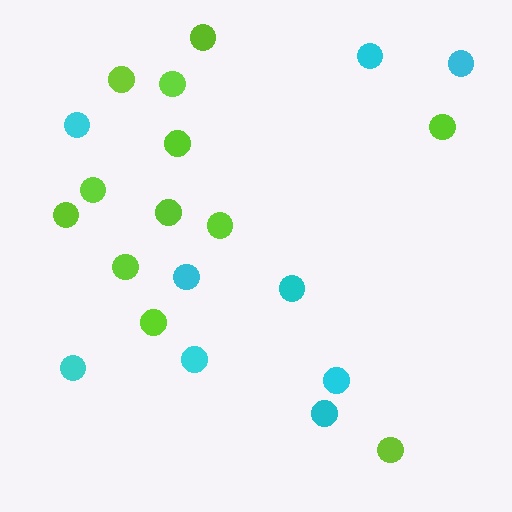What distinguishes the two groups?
There are 2 groups: one group of lime circles (12) and one group of cyan circles (9).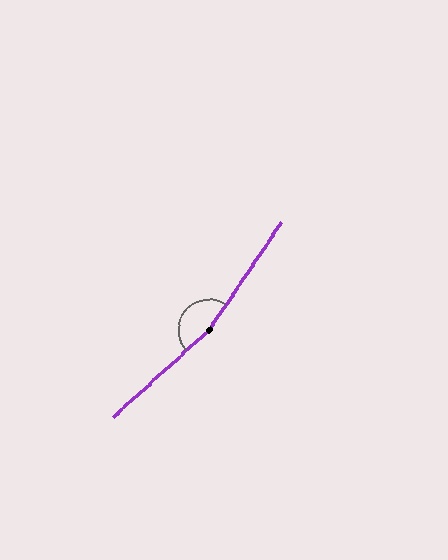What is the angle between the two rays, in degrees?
Approximately 166 degrees.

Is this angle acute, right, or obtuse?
It is obtuse.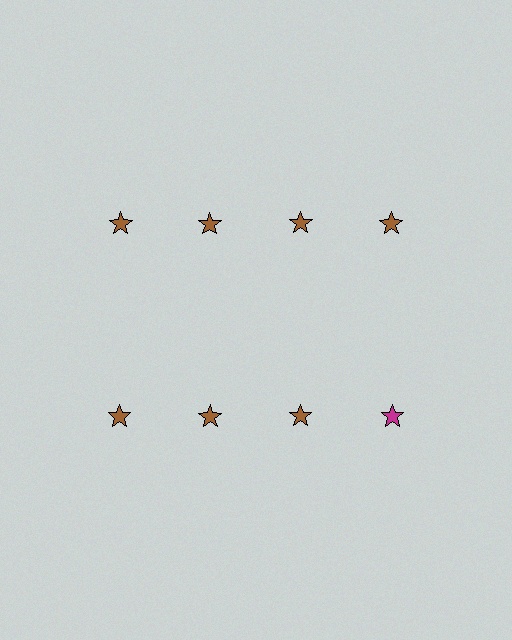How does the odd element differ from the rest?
It has a different color: magenta instead of brown.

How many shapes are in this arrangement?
There are 8 shapes arranged in a grid pattern.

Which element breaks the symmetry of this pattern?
The magenta star in the second row, second from right column breaks the symmetry. All other shapes are brown stars.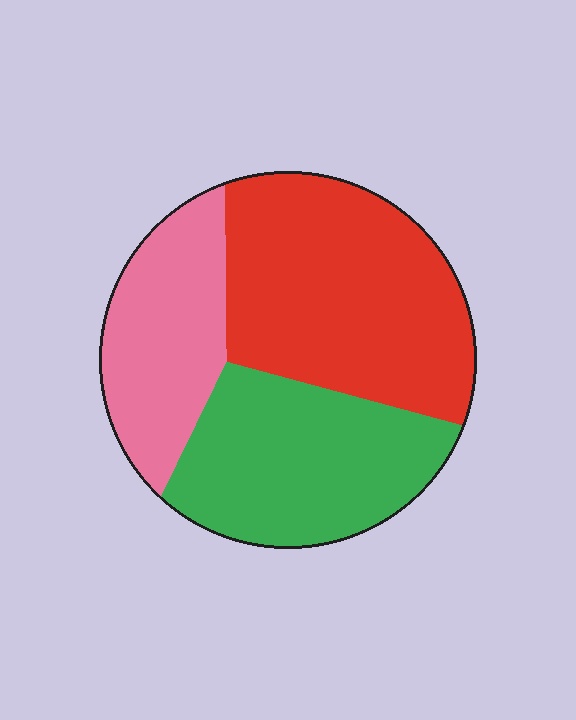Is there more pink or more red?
Red.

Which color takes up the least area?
Pink, at roughly 25%.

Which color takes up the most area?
Red, at roughly 45%.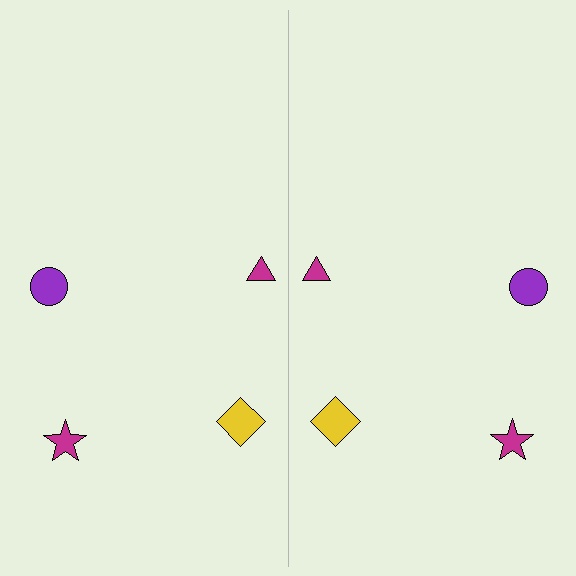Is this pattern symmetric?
Yes, this pattern has bilateral (reflection) symmetry.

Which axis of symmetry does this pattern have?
The pattern has a vertical axis of symmetry running through the center of the image.